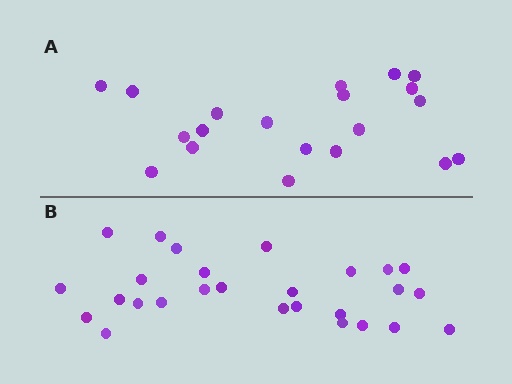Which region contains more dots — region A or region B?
Region B (the bottom region) has more dots.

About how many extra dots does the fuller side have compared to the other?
Region B has roughly 8 or so more dots than region A.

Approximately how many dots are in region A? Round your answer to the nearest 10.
About 20 dots.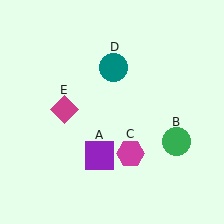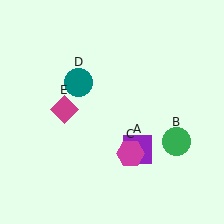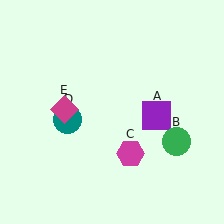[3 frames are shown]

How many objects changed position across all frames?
2 objects changed position: purple square (object A), teal circle (object D).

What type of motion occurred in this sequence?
The purple square (object A), teal circle (object D) rotated counterclockwise around the center of the scene.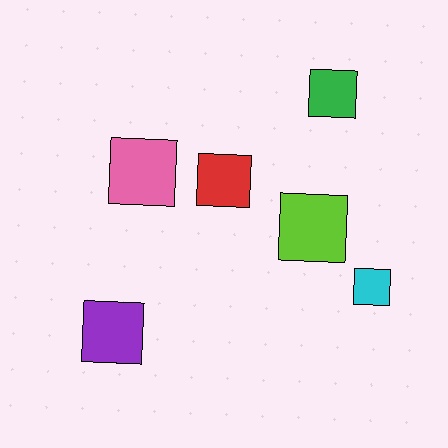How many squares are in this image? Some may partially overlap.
There are 6 squares.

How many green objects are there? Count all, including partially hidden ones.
There is 1 green object.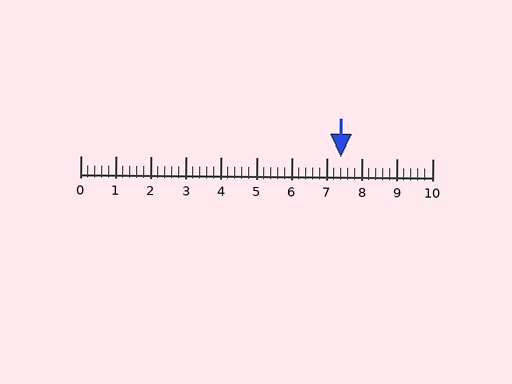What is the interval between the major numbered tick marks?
The major tick marks are spaced 1 units apart.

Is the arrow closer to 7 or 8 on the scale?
The arrow is closer to 7.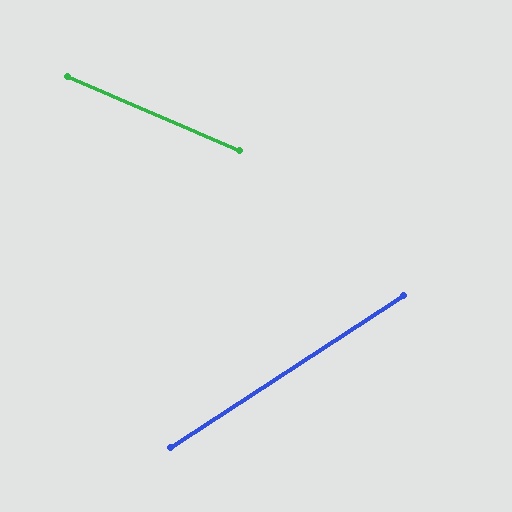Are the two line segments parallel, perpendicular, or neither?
Neither parallel nor perpendicular — they differ by about 56°.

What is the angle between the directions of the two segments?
Approximately 56 degrees.